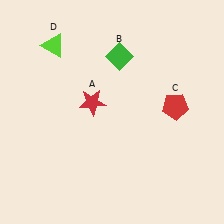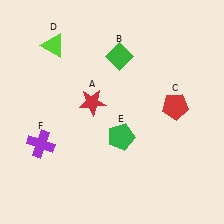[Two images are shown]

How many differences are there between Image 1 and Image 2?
There are 2 differences between the two images.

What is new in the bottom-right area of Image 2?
A green pentagon (E) was added in the bottom-right area of Image 2.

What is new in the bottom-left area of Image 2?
A purple cross (F) was added in the bottom-left area of Image 2.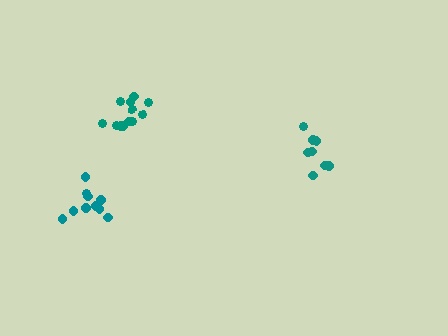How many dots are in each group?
Group 1: 10 dots, Group 2: 8 dots, Group 3: 12 dots (30 total).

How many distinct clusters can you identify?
There are 3 distinct clusters.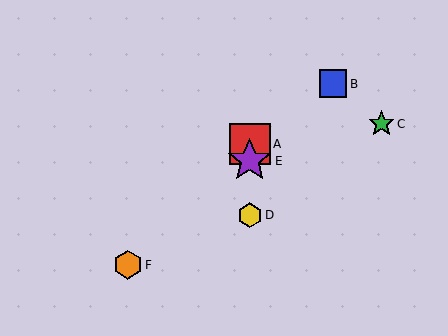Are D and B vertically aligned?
No, D is at x≈250 and B is at x≈333.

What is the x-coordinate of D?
Object D is at x≈250.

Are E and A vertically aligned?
Yes, both are at x≈250.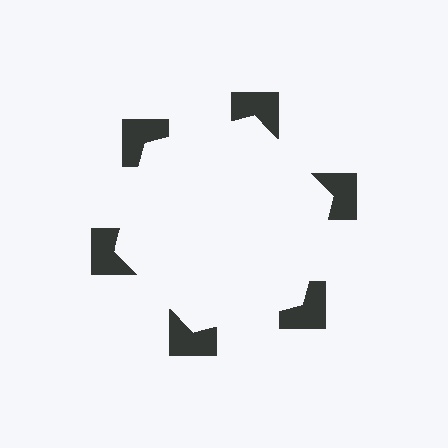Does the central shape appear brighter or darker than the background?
It typically appears slightly brighter than the background, even though no actual brightness change is drawn.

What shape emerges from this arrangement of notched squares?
An illusory hexagon — its edges are inferred from the aligned wedge cuts in the notched squares, not physically drawn.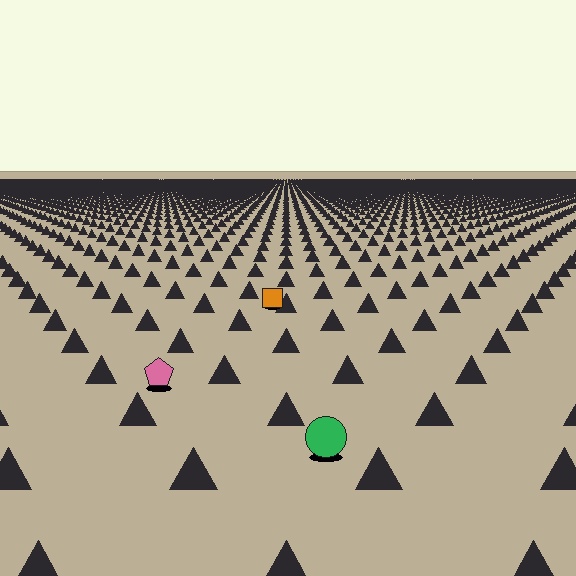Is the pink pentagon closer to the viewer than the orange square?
Yes. The pink pentagon is closer — you can tell from the texture gradient: the ground texture is coarser near it.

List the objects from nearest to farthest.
From nearest to farthest: the green circle, the pink pentagon, the orange square.